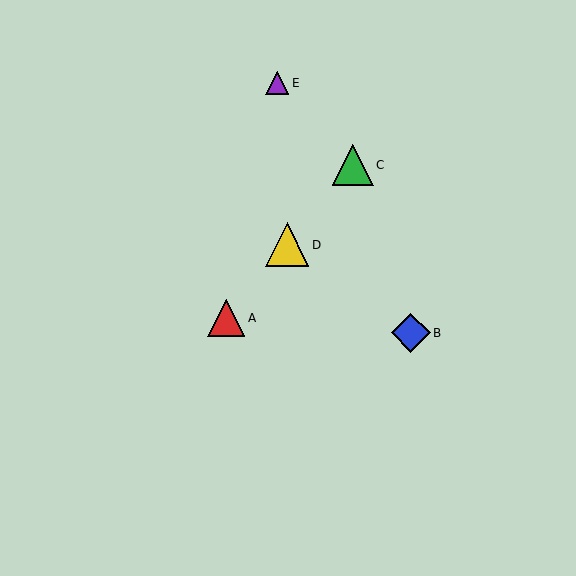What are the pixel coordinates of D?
Object D is at (287, 245).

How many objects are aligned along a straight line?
3 objects (A, C, D) are aligned along a straight line.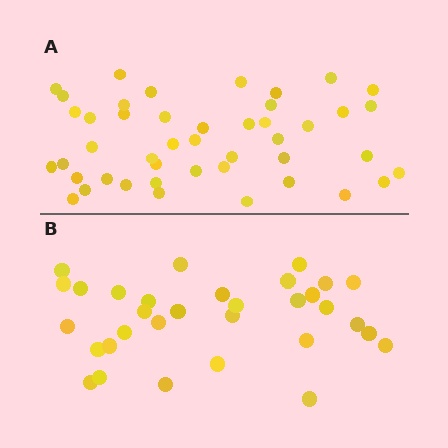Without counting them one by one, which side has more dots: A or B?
Region A (the top region) has more dots.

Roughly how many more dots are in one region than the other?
Region A has approximately 15 more dots than region B.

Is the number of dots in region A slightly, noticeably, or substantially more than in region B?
Region A has noticeably more, but not dramatically so. The ratio is roughly 1.4 to 1.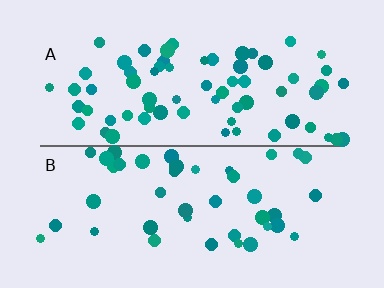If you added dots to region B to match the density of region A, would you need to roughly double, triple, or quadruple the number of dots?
Approximately double.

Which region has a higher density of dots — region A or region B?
A (the top).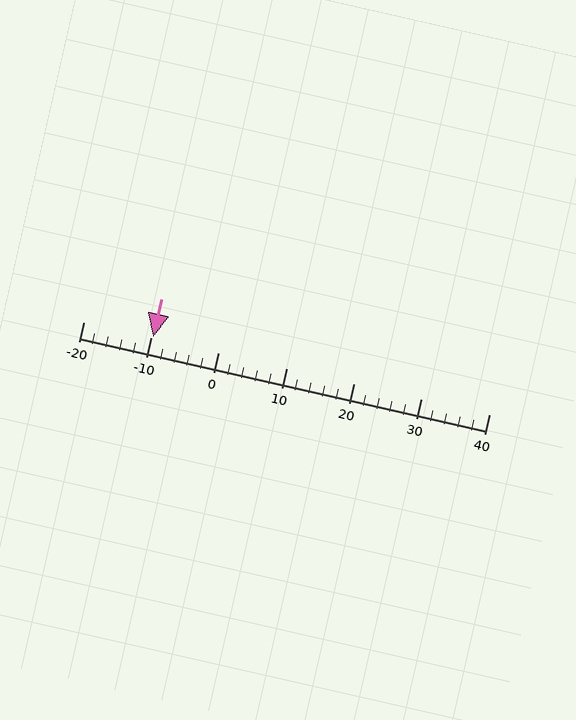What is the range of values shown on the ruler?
The ruler shows values from -20 to 40.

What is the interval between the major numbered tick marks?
The major tick marks are spaced 10 units apart.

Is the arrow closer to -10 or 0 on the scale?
The arrow is closer to -10.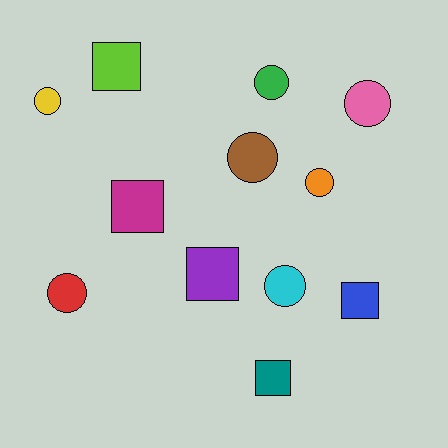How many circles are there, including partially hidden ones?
There are 7 circles.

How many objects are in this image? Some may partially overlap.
There are 12 objects.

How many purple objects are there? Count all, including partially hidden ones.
There is 1 purple object.